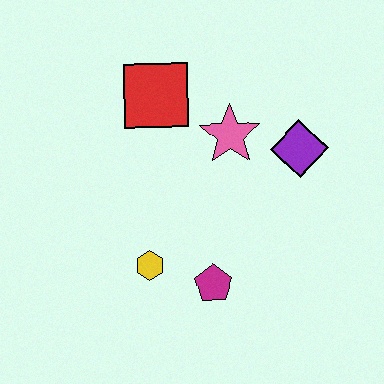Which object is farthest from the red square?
The magenta pentagon is farthest from the red square.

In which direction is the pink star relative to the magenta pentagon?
The pink star is above the magenta pentagon.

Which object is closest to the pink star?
The purple diamond is closest to the pink star.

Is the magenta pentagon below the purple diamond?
Yes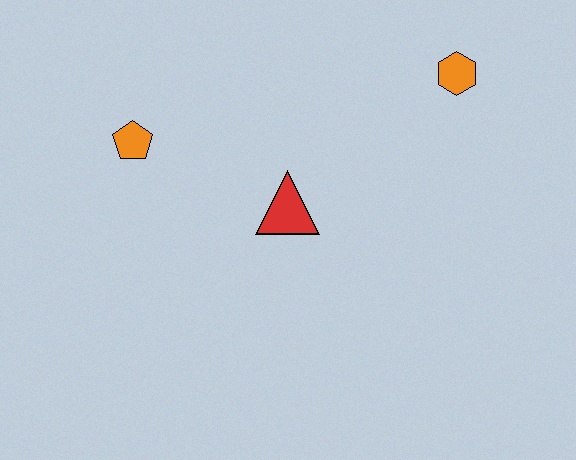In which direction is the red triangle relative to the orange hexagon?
The red triangle is to the left of the orange hexagon.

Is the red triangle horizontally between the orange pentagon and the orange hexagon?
Yes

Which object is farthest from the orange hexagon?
The orange pentagon is farthest from the orange hexagon.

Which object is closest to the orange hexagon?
The red triangle is closest to the orange hexagon.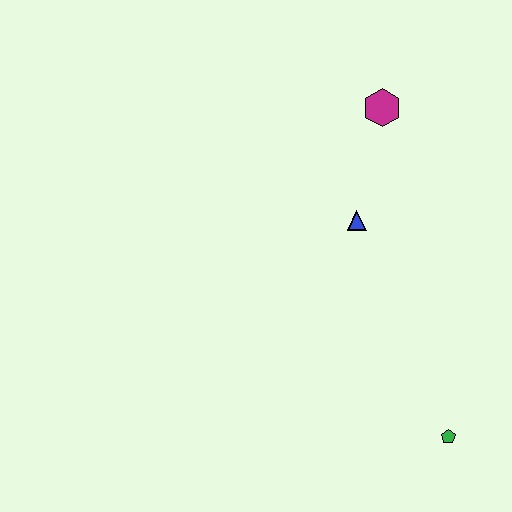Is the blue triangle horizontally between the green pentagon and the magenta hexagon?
No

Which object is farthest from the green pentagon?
The magenta hexagon is farthest from the green pentagon.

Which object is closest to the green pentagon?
The blue triangle is closest to the green pentagon.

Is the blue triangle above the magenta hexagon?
No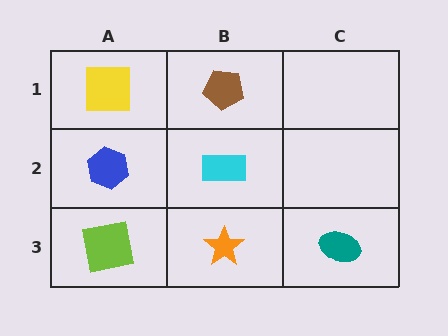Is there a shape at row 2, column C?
No, that cell is empty.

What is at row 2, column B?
A cyan rectangle.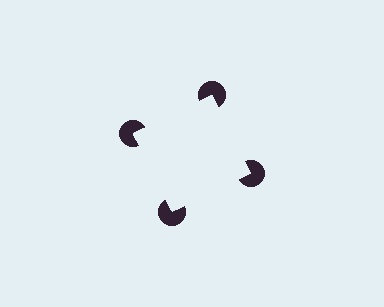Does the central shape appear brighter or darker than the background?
It typically appears slightly brighter than the background, even though no actual brightness change is drawn.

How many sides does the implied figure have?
4 sides.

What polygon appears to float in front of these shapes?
An illusory square — its edges are inferred from the aligned wedge cuts in the pac-man discs, not physically drawn.